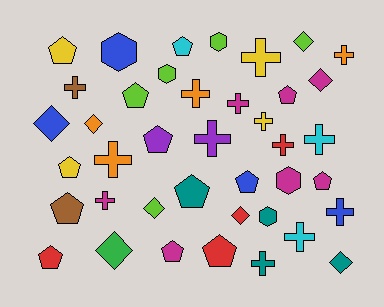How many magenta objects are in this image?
There are 7 magenta objects.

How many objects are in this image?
There are 40 objects.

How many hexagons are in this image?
There are 5 hexagons.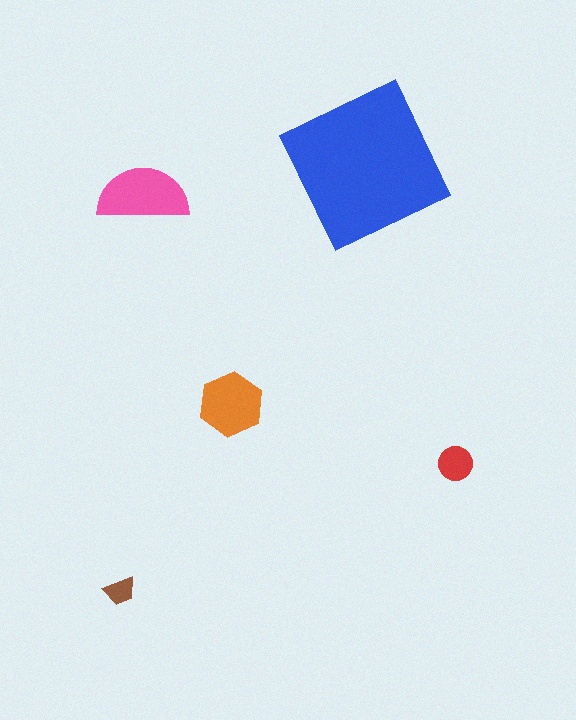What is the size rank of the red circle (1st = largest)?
4th.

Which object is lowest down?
The brown trapezoid is bottommost.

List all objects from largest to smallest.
The blue square, the pink semicircle, the orange hexagon, the red circle, the brown trapezoid.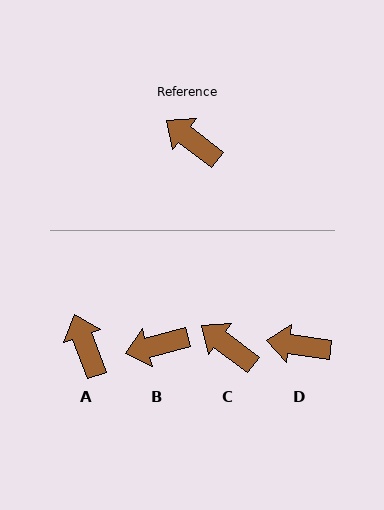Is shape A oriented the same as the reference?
No, it is off by about 32 degrees.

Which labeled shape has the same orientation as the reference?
C.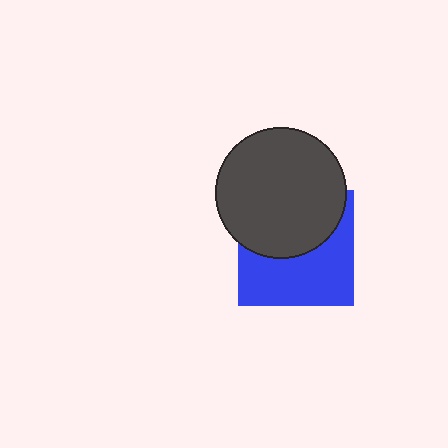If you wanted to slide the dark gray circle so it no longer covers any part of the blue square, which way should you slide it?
Slide it up — that is the most direct way to separate the two shapes.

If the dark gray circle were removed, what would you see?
You would see the complete blue square.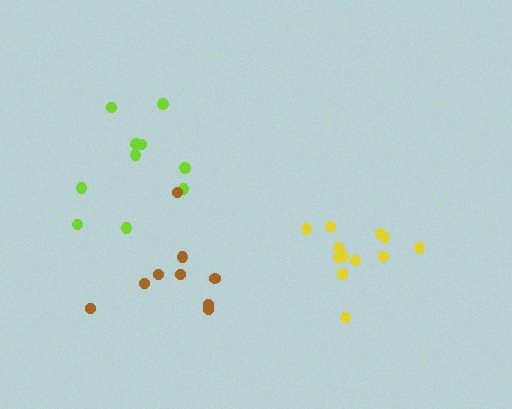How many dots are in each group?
Group 1: 10 dots, Group 2: 9 dots, Group 3: 12 dots (31 total).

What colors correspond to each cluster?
The clusters are colored: lime, brown, yellow.